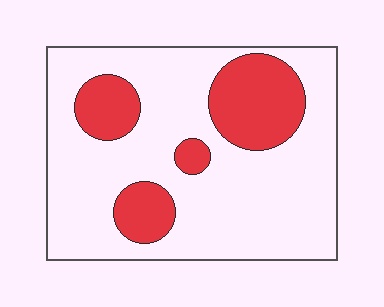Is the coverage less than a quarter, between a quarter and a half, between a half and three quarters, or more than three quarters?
Less than a quarter.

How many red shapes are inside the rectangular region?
4.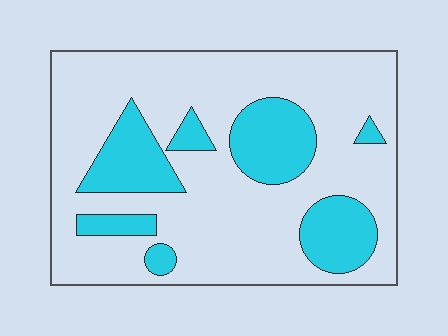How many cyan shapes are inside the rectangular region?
7.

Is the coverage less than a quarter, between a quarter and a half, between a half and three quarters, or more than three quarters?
Between a quarter and a half.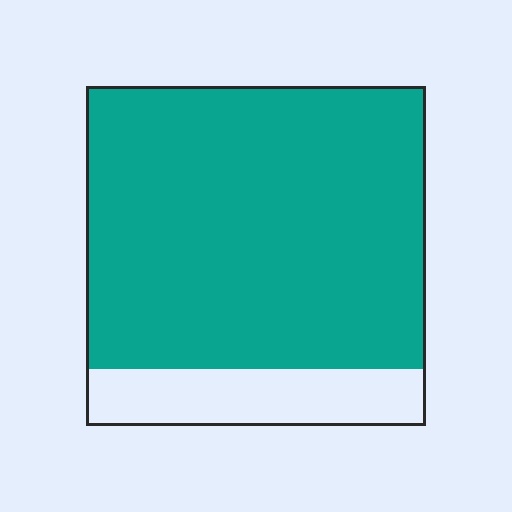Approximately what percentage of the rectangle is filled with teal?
Approximately 85%.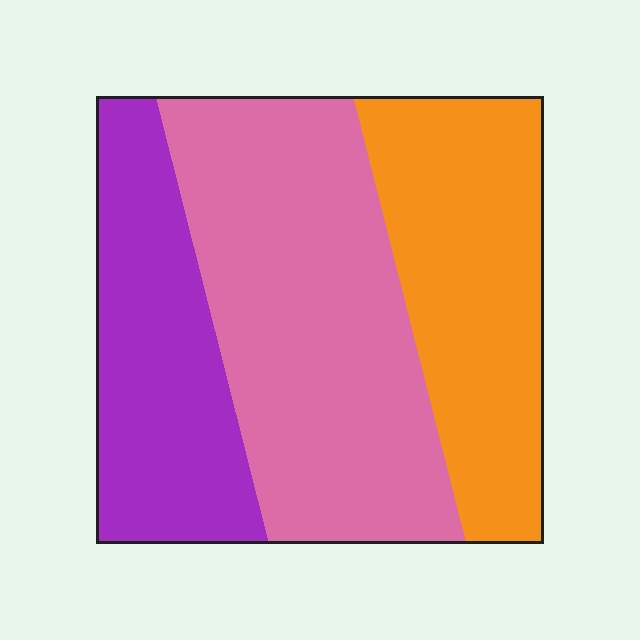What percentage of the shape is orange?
Orange takes up about one third (1/3) of the shape.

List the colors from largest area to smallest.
From largest to smallest: pink, orange, purple.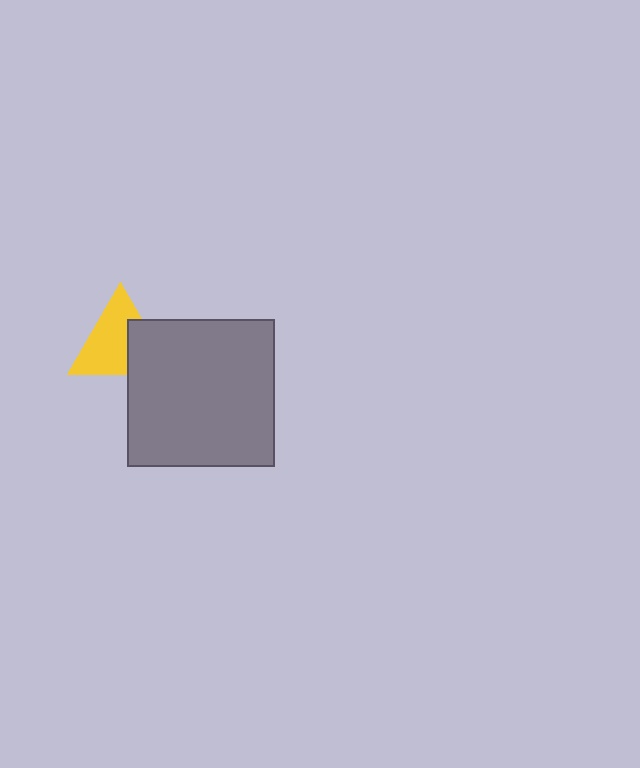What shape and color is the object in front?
The object in front is a gray square.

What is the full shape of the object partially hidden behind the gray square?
The partially hidden object is a yellow triangle.